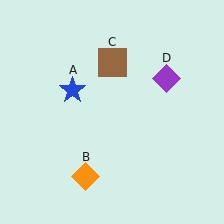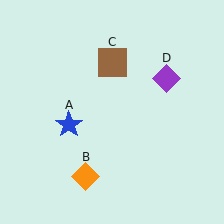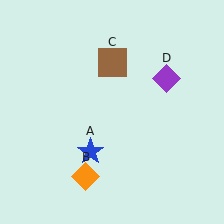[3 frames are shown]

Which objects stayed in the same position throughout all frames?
Orange diamond (object B) and brown square (object C) and purple diamond (object D) remained stationary.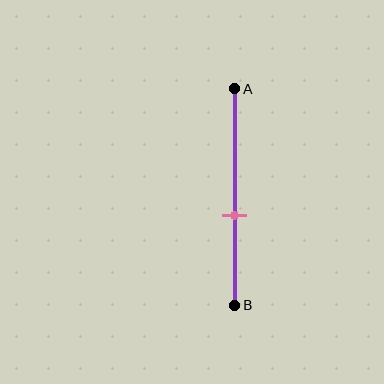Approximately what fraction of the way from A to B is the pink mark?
The pink mark is approximately 60% of the way from A to B.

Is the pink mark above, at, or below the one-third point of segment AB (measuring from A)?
The pink mark is below the one-third point of segment AB.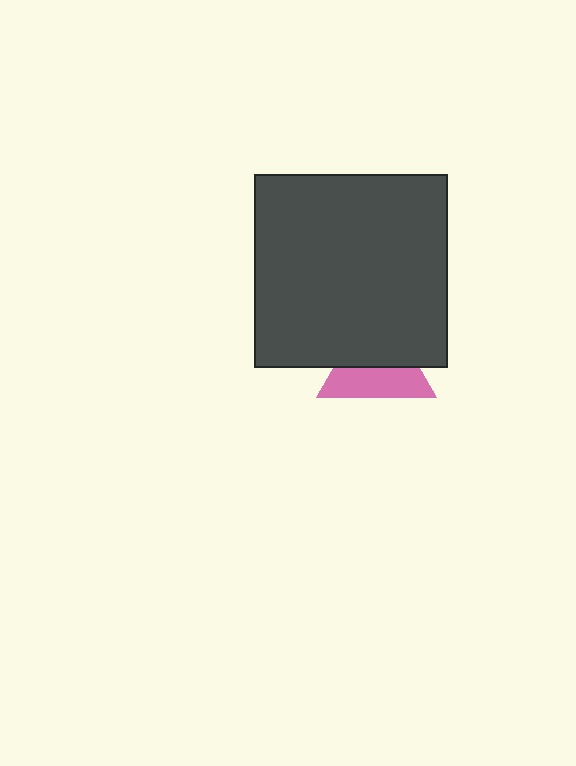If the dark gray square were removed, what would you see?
You would see the complete pink triangle.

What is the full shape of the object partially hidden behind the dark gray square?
The partially hidden object is a pink triangle.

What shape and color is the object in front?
The object in front is a dark gray square.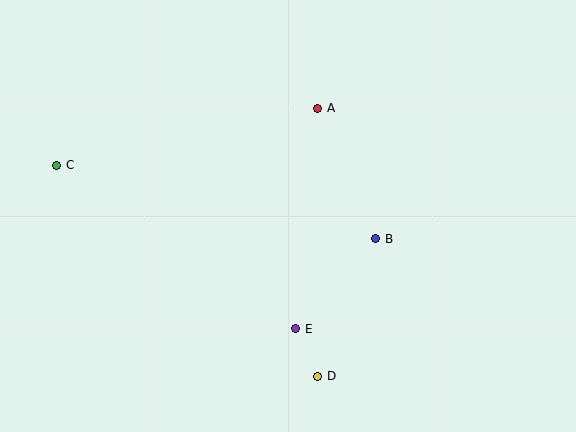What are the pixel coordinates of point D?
Point D is at (318, 376).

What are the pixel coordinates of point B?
Point B is at (376, 239).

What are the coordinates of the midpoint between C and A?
The midpoint between C and A is at (187, 137).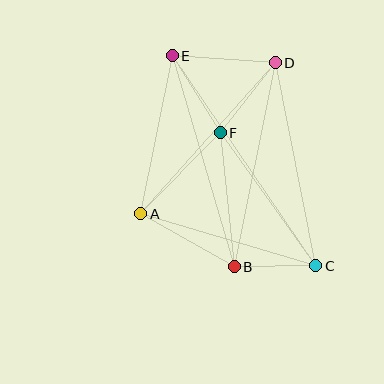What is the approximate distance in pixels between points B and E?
The distance between B and E is approximately 220 pixels.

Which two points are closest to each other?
Points B and C are closest to each other.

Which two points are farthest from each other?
Points C and E are farthest from each other.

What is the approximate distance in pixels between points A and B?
The distance between A and B is approximately 107 pixels.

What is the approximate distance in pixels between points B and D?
The distance between B and D is approximately 208 pixels.